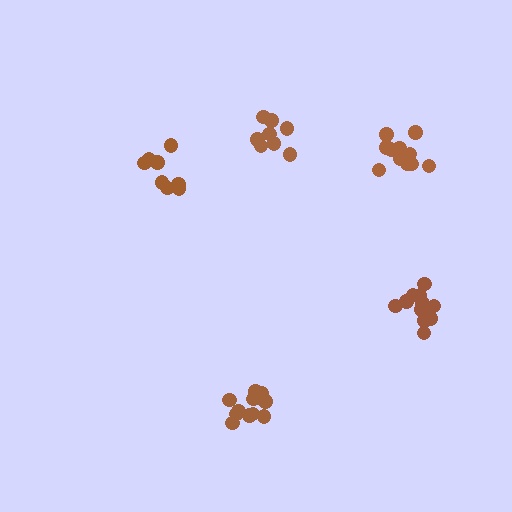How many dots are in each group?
Group 1: 8 dots, Group 2: 12 dots, Group 3: 13 dots, Group 4: 13 dots, Group 5: 8 dots (54 total).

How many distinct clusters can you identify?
There are 5 distinct clusters.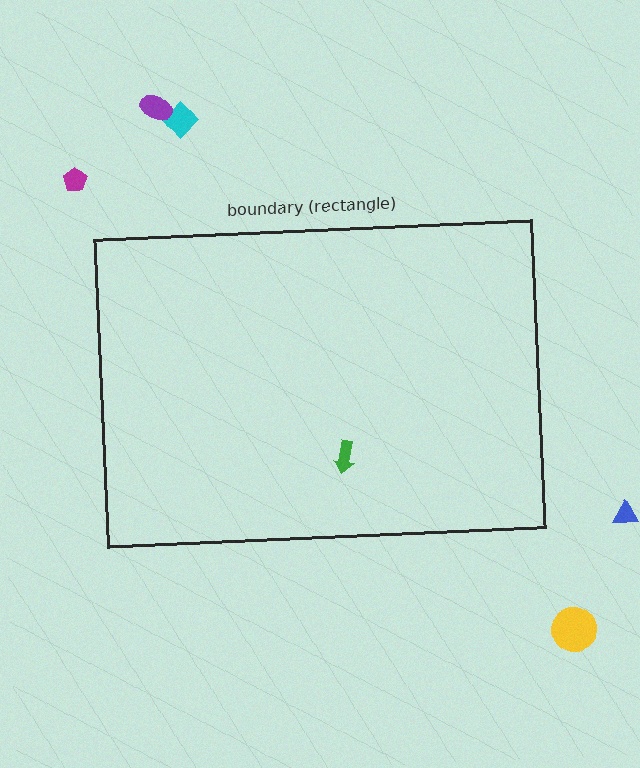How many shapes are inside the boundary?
1 inside, 5 outside.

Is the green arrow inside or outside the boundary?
Inside.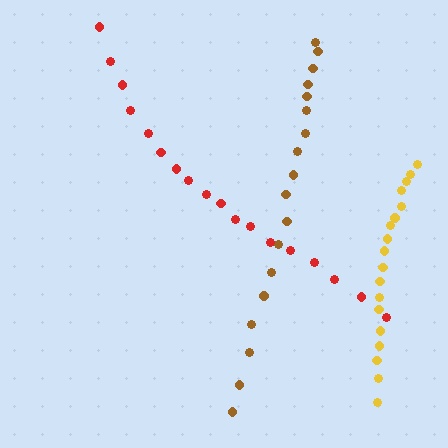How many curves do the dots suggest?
There are 3 distinct paths.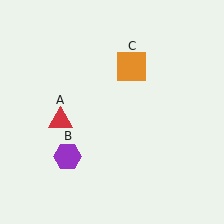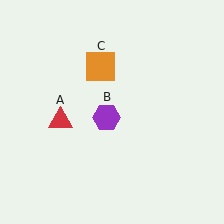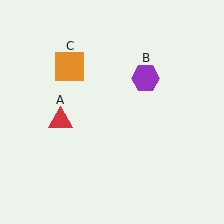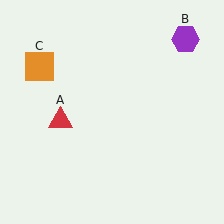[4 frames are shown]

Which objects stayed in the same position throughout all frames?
Red triangle (object A) remained stationary.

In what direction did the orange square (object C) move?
The orange square (object C) moved left.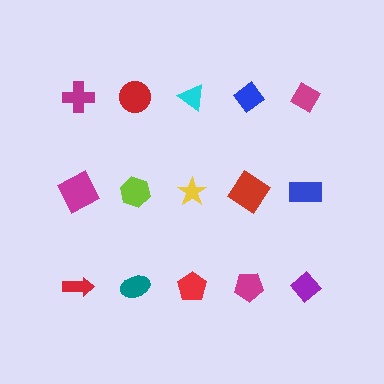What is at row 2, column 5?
A blue rectangle.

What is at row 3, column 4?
A magenta pentagon.